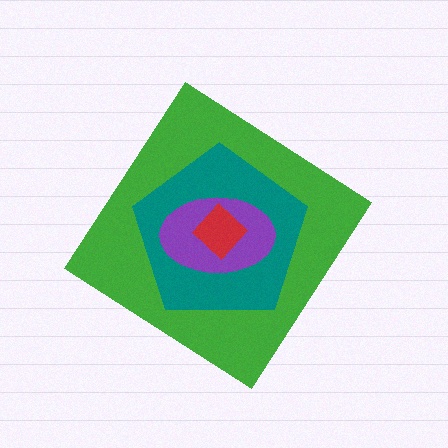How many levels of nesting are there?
4.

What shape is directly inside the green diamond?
The teal pentagon.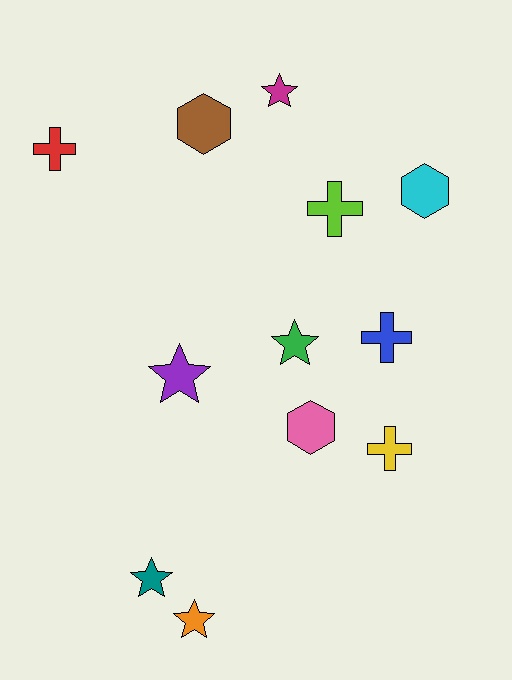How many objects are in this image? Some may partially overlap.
There are 12 objects.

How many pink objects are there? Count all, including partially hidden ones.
There is 1 pink object.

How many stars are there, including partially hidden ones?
There are 5 stars.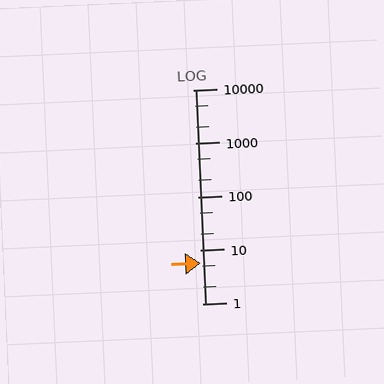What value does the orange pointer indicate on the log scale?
The pointer indicates approximately 5.7.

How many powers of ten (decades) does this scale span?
The scale spans 4 decades, from 1 to 10000.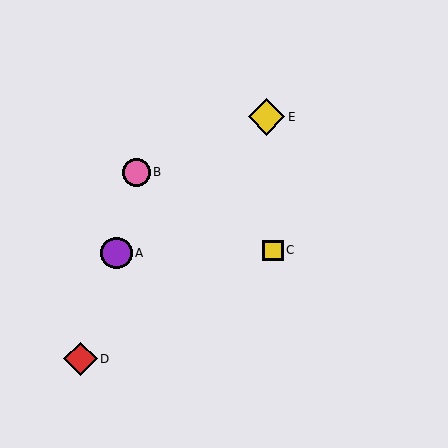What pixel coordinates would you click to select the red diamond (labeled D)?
Click at (81, 359) to select the red diamond D.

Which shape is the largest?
The yellow diamond (labeled E) is the largest.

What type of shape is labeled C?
Shape C is a yellow square.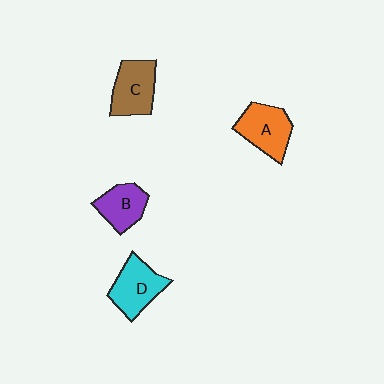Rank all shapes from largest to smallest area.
From largest to smallest: A (orange), D (cyan), C (brown), B (purple).